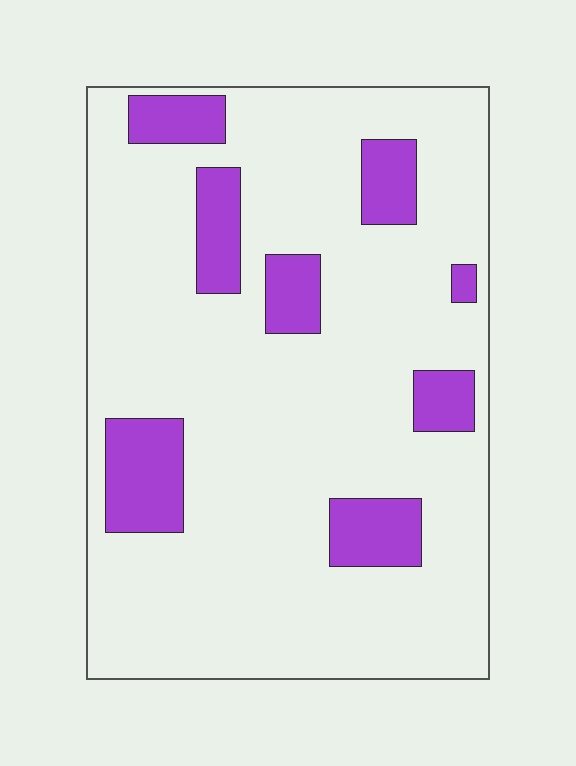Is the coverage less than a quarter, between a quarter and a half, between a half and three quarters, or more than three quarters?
Less than a quarter.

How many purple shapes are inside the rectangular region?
8.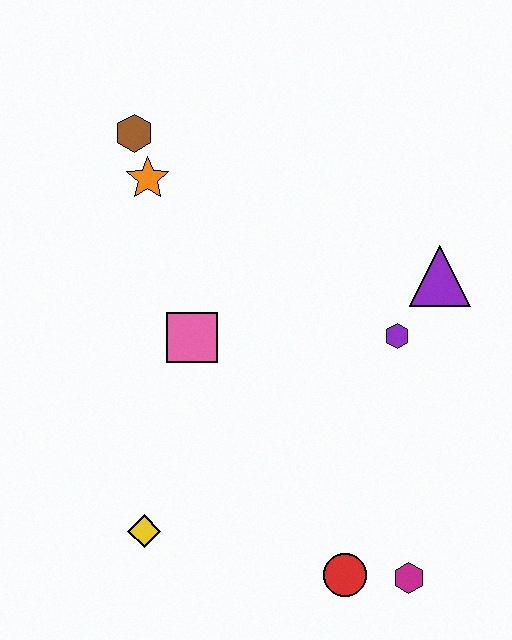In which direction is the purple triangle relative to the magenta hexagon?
The purple triangle is above the magenta hexagon.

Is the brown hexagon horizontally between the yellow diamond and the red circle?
No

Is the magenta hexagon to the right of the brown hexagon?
Yes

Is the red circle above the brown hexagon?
No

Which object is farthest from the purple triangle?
The yellow diamond is farthest from the purple triangle.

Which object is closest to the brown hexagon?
The orange star is closest to the brown hexagon.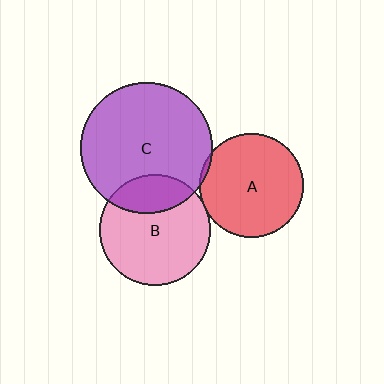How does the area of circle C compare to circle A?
Approximately 1.6 times.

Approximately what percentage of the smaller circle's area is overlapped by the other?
Approximately 5%.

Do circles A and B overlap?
Yes.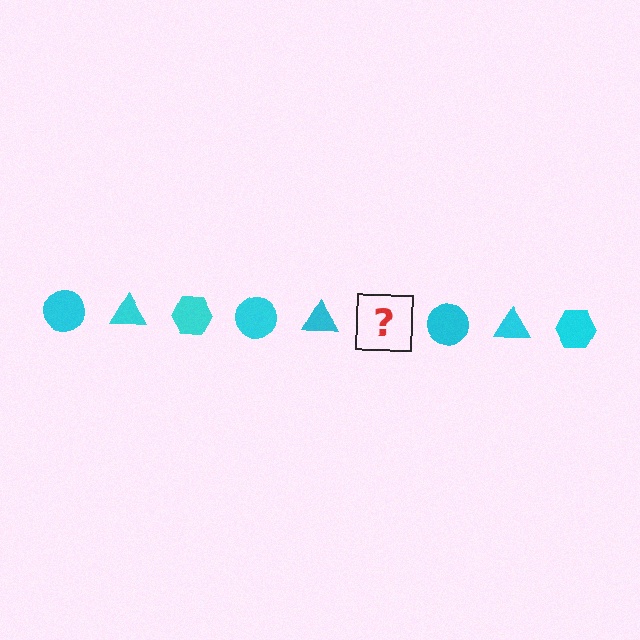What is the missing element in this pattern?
The missing element is a cyan hexagon.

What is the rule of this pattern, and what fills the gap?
The rule is that the pattern cycles through circle, triangle, hexagon shapes in cyan. The gap should be filled with a cyan hexagon.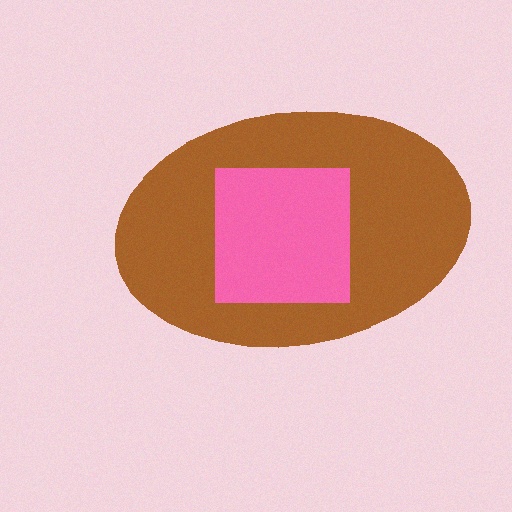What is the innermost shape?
The pink square.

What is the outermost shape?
The brown ellipse.